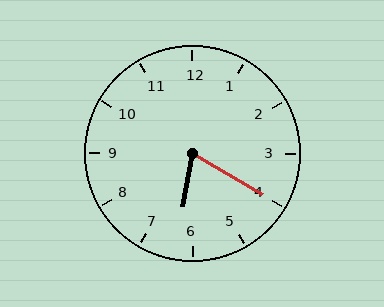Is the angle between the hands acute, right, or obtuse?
It is acute.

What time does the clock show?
6:20.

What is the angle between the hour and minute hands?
Approximately 70 degrees.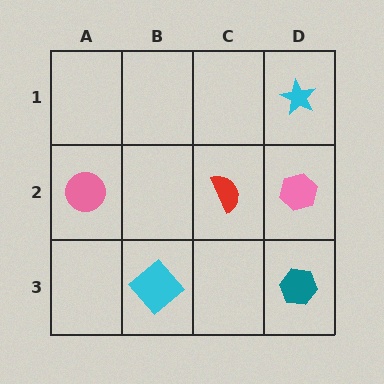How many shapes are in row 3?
2 shapes.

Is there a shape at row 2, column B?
No, that cell is empty.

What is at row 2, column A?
A pink circle.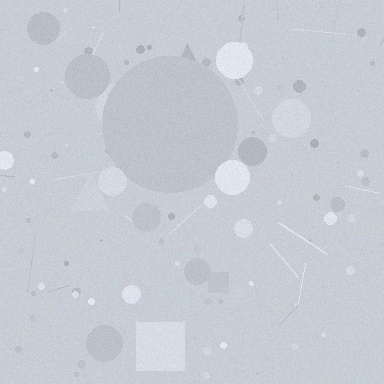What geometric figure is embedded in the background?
A circle is embedded in the background.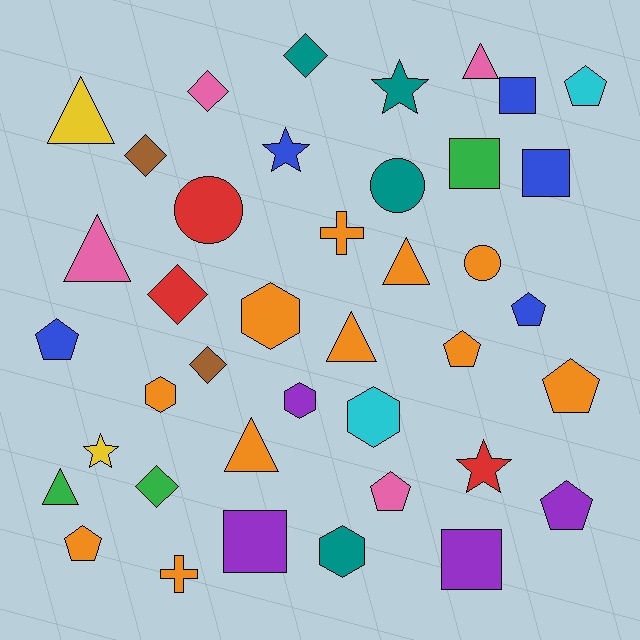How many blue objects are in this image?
There are 5 blue objects.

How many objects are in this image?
There are 40 objects.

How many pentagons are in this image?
There are 8 pentagons.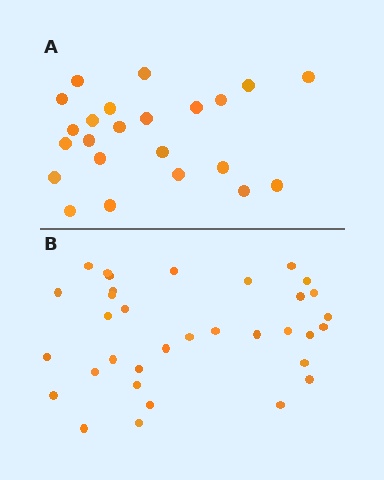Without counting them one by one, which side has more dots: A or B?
Region B (the bottom region) has more dots.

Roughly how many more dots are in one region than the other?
Region B has roughly 12 or so more dots than region A.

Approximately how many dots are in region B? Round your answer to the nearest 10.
About 30 dots. (The exact count is 34, which rounds to 30.)